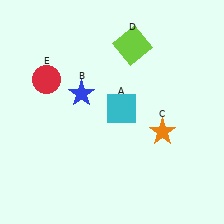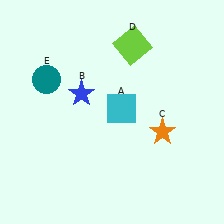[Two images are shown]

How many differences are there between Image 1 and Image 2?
There is 1 difference between the two images.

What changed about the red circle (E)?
In Image 1, E is red. In Image 2, it changed to teal.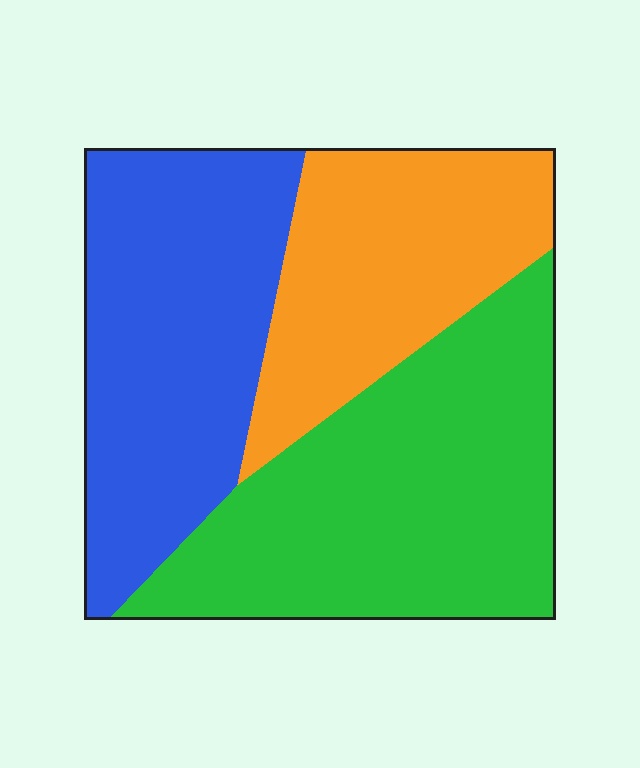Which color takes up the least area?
Orange, at roughly 25%.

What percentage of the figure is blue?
Blue covers around 35% of the figure.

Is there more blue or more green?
Green.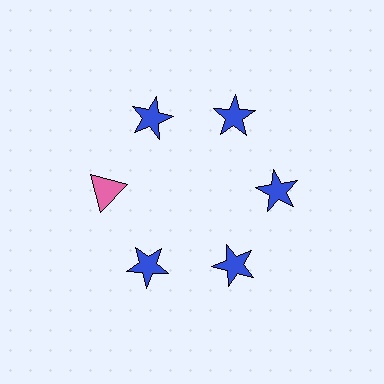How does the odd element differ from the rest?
It differs in both color (pink instead of blue) and shape (triangle instead of star).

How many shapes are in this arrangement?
There are 6 shapes arranged in a ring pattern.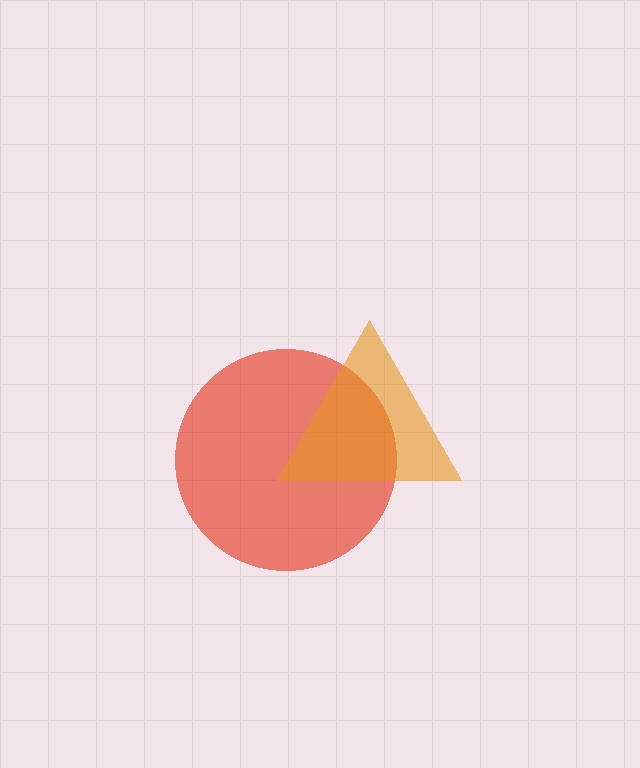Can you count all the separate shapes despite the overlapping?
Yes, there are 2 separate shapes.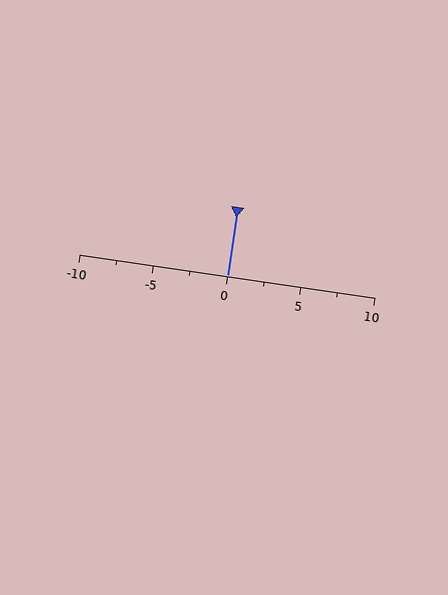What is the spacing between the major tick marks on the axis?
The major ticks are spaced 5 apart.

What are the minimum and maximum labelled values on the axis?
The axis runs from -10 to 10.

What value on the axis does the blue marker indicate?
The marker indicates approximately 0.